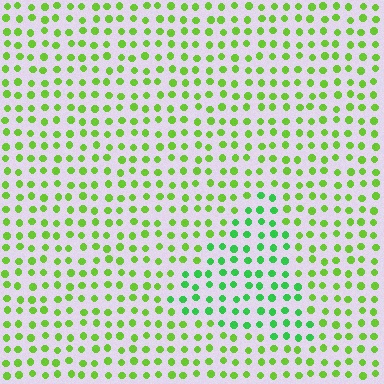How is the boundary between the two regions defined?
The boundary is defined purely by a slight shift in hue (about 31 degrees). Spacing, size, and orientation are identical on both sides.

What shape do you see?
I see a triangle.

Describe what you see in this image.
The image is filled with small lime elements in a uniform arrangement. A triangle-shaped region is visible where the elements are tinted to a slightly different hue, forming a subtle color boundary.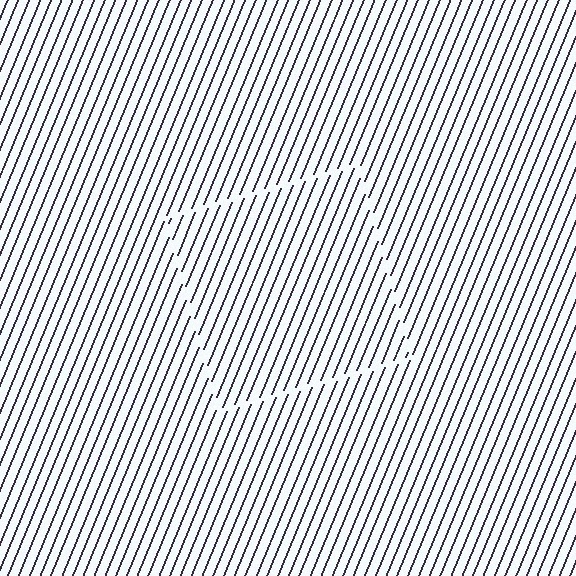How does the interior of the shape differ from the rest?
The interior of the shape contains the same grating, shifted by half a period — the contour is defined by the phase discontinuity where line-ends from the inner and outer gratings abut.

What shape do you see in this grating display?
An illusory square. The interior of the shape contains the same grating, shifted by half a period — the contour is defined by the phase discontinuity where line-ends from the inner and outer gratings abut.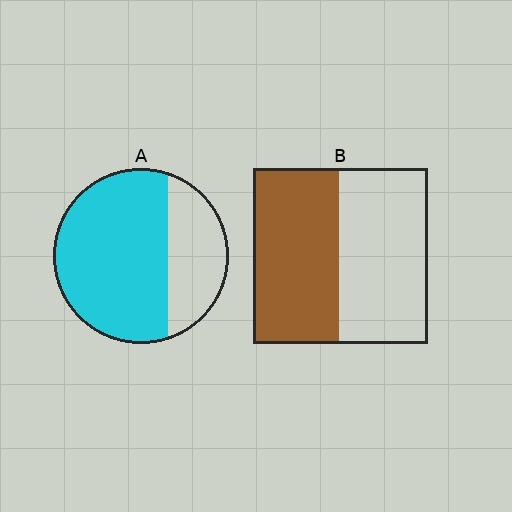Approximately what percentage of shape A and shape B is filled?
A is approximately 70% and B is approximately 50%.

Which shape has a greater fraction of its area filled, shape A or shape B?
Shape A.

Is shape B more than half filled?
Roughly half.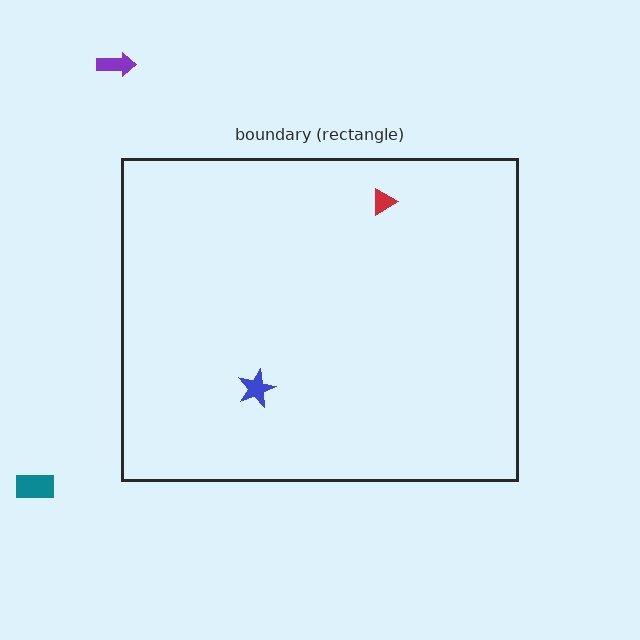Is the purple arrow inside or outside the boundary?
Outside.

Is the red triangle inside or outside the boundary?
Inside.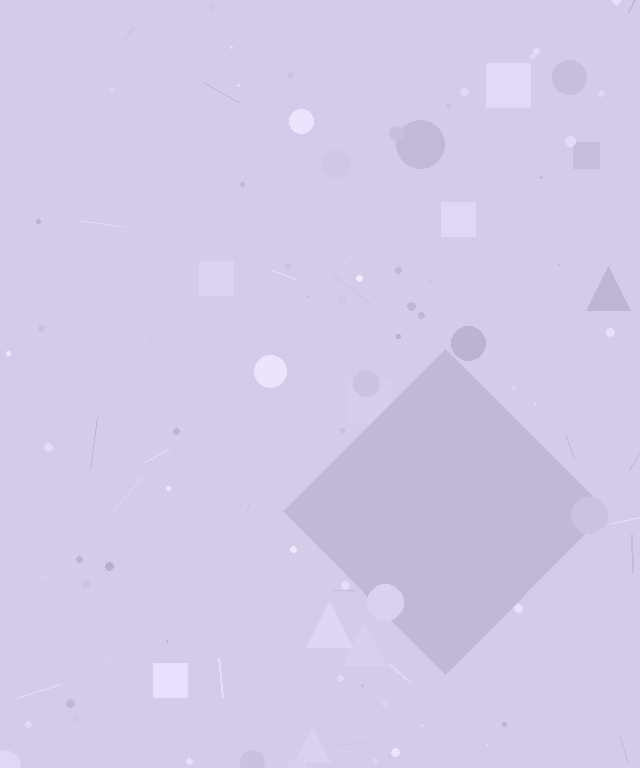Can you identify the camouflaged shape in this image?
The camouflaged shape is a diamond.